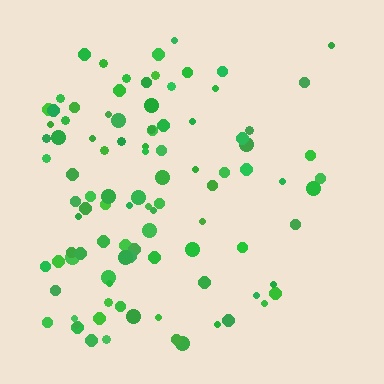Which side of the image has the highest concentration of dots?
The left.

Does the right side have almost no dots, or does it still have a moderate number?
Still a moderate number, just noticeably fewer than the left.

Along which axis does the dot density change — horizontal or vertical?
Horizontal.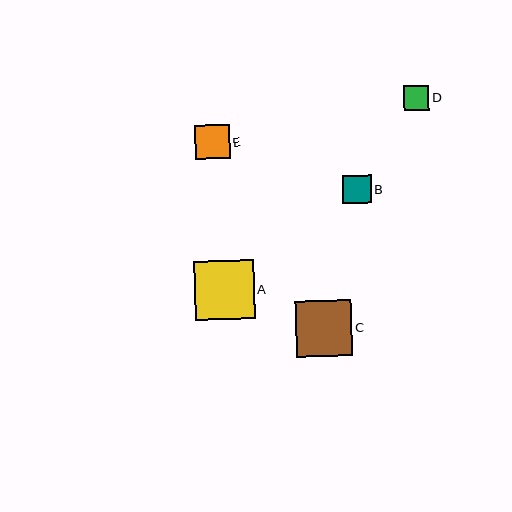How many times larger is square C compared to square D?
Square C is approximately 2.2 times the size of square D.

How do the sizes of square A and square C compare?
Square A and square C are approximately the same size.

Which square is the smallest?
Square D is the smallest with a size of approximately 25 pixels.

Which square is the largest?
Square A is the largest with a size of approximately 60 pixels.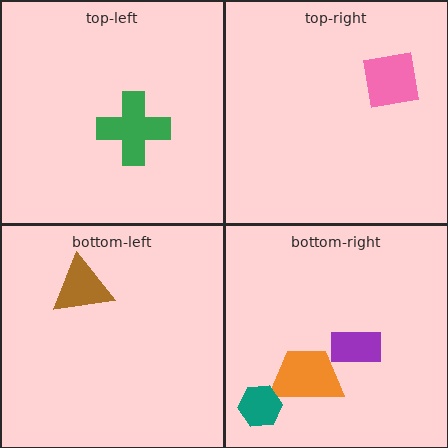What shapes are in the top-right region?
The pink square.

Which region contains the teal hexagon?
The bottom-right region.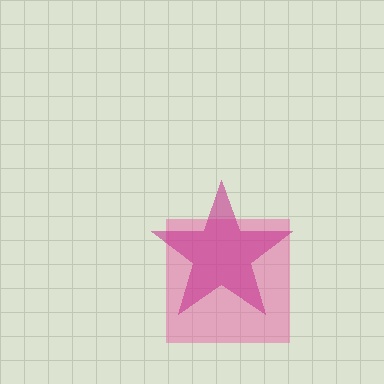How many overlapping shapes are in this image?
There are 2 overlapping shapes in the image.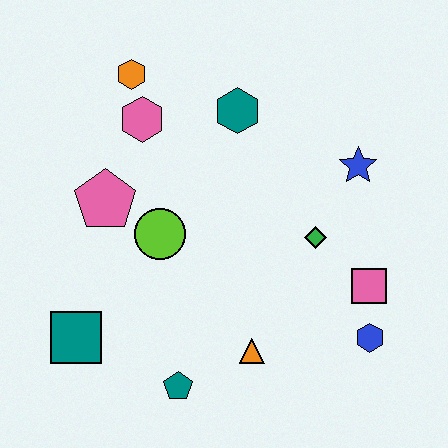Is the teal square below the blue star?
Yes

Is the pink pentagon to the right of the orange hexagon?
No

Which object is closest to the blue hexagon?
The pink square is closest to the blue hexagon.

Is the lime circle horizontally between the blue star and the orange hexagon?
Yes